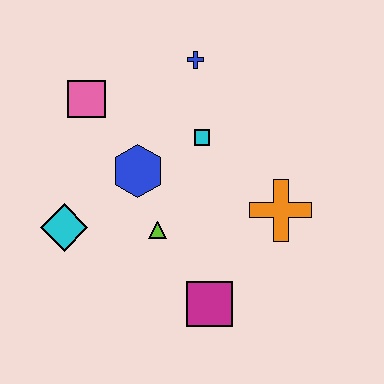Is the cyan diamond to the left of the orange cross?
Yes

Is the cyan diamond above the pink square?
No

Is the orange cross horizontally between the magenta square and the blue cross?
No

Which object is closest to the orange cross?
The cyan square is closest to the orange cross.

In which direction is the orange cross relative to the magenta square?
The orange cross is above the magenta square.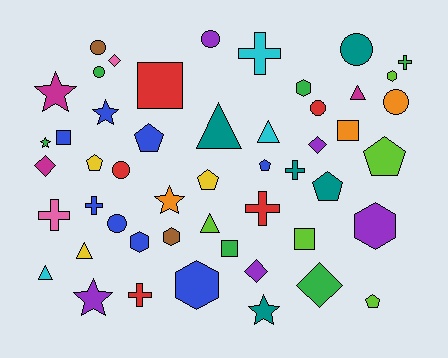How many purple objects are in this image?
There are 5 purple objects.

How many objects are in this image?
There are 50 objects.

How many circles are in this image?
There are 8 circles.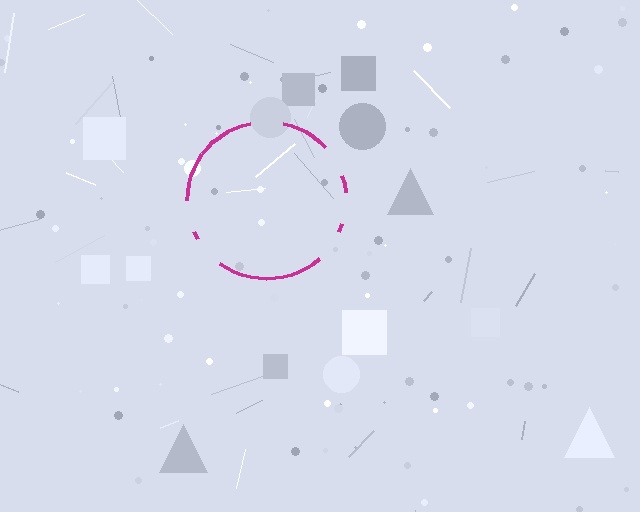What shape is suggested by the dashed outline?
The dashed outline suggests a circle.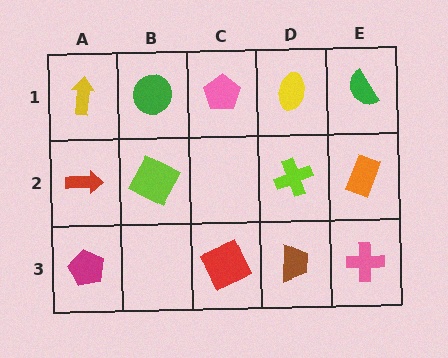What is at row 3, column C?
A red square.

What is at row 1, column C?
A pink pentagon.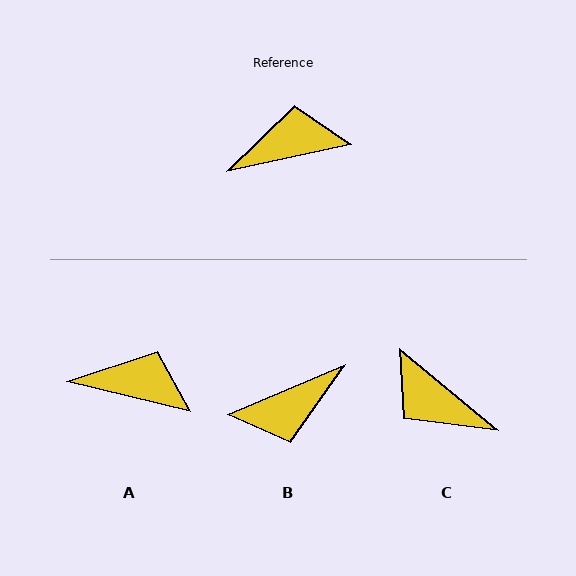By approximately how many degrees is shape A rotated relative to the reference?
Approximately 26 degrees clockwise.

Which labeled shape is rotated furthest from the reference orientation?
B, about 169 degrees away.